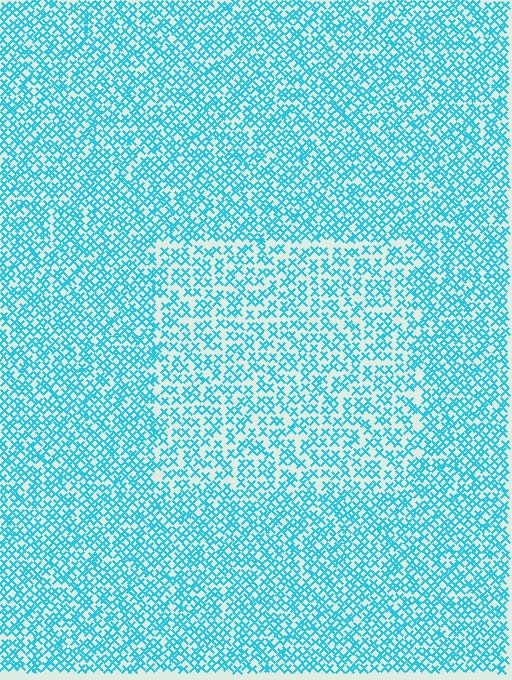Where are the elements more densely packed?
The elements are more densely packed outside the rectangle boundary.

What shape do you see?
I see a rectangle.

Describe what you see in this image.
The image contains small cyan elements arranged at two different densities. A rectangle-shaped region is visible where the elements are less densely packed than the surrounding area.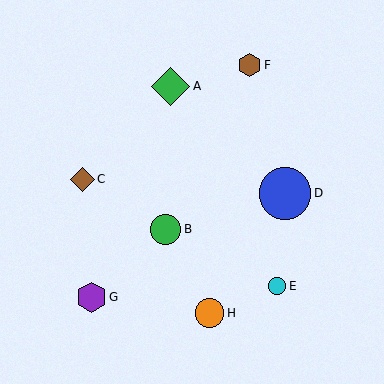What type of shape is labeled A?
Shape A is a green diamond.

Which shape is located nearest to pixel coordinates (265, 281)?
The cyan circle (labeled E) at (277, 286) is nearest to that location.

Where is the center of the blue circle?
The center of the blue circle is at (285, 193).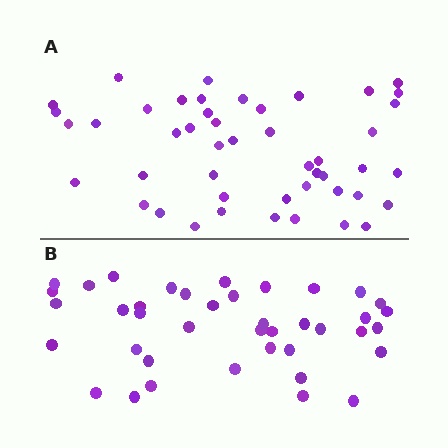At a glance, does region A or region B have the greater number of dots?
Region A (the top region) has more dots.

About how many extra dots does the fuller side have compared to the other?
Region A has roughly 8 or so more dots than region B.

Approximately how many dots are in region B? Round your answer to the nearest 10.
About 40 dots.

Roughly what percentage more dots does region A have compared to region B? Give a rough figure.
About 20% more.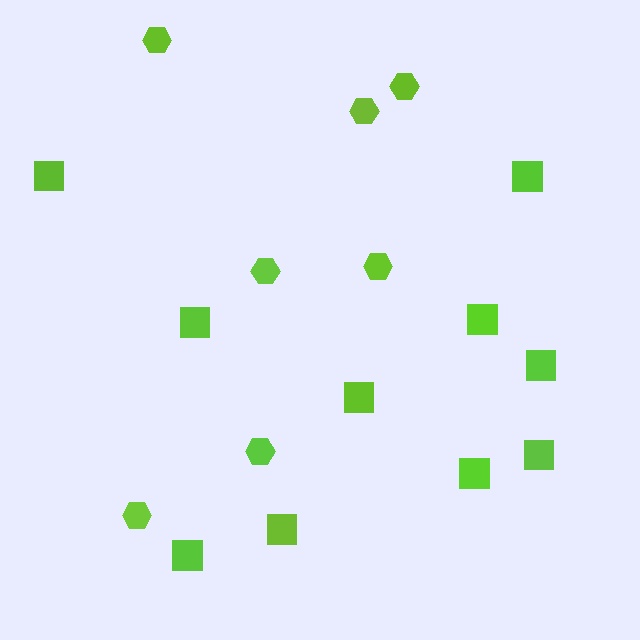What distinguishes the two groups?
There are 2 groups: one group of squares (10) and one group of hexagons (7).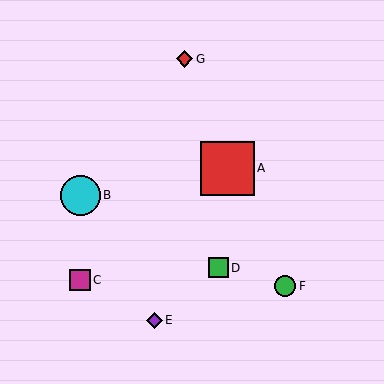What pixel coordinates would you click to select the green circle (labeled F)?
Click at (285, 286) to select the green circle F.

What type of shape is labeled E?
Shape E is a purple diamond.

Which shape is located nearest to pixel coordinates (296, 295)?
The green circle (labeled F) at (285, 286) is nearest to that location.